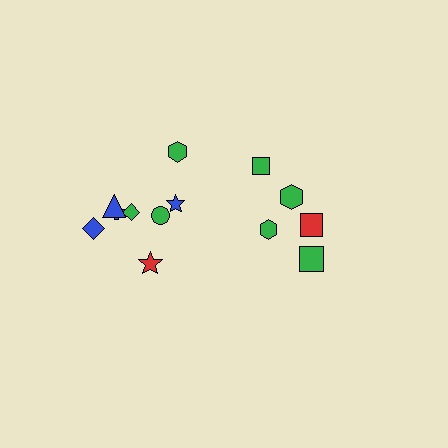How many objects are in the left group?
There are 8 objects.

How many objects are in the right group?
There are 5 objects.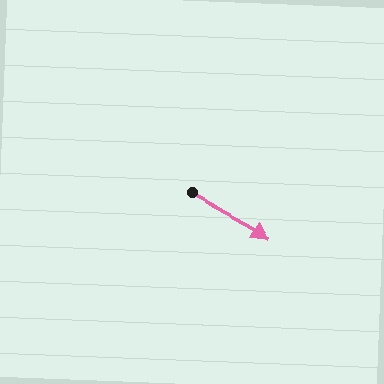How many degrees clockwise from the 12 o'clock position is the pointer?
Approximately 119 degrees.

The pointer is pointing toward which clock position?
Roughly 4 o'clock.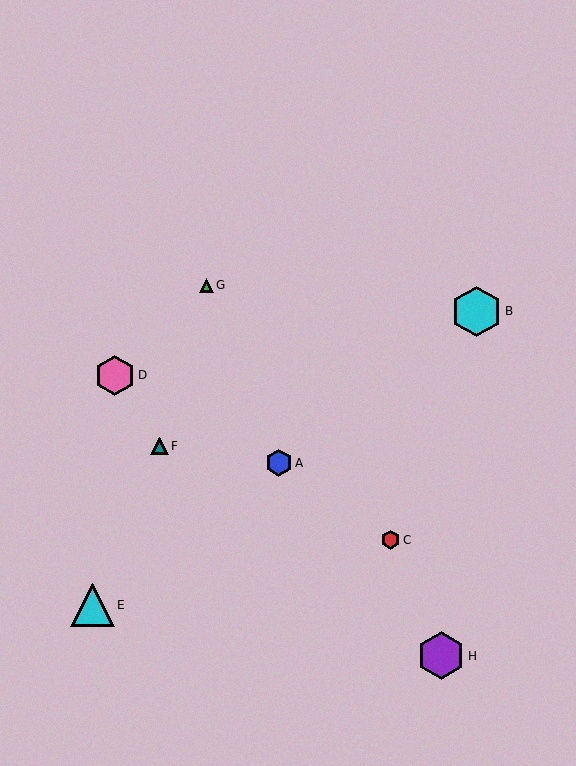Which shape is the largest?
The cyan hexagon (labeled B) is the largest.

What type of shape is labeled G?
Shape G is a green triangle.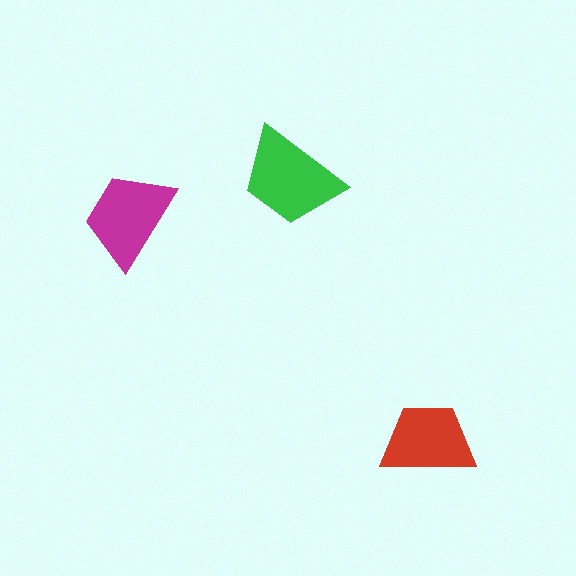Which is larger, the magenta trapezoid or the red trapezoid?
The magenta one.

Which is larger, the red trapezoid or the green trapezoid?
The green one.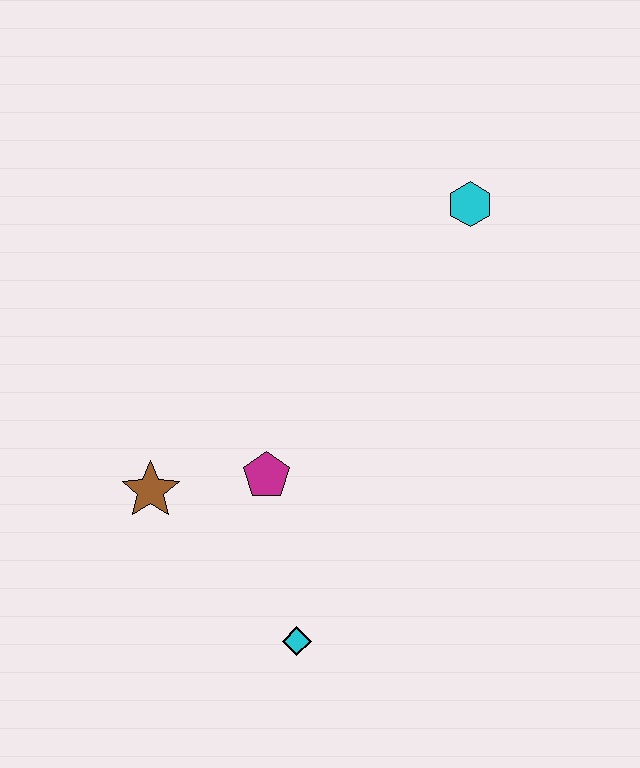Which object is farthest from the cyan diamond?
The cyan hexagon is farthest from the cyan diamond.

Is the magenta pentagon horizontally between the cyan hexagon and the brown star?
Yes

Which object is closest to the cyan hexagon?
The magenta pentagon is closest to the cyan hexagon.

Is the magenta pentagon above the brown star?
Yes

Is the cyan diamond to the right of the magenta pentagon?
Yes